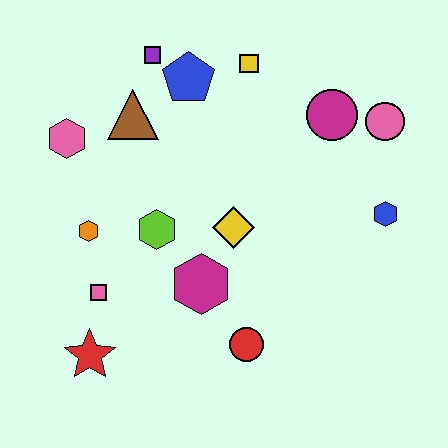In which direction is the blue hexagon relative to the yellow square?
The blue hexagon is below the yellow square.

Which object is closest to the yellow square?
The blue pentagon is closest to the yellow square.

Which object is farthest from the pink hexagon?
The blue hexagon is farthest from the pink hexagon.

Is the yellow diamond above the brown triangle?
No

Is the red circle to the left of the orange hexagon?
No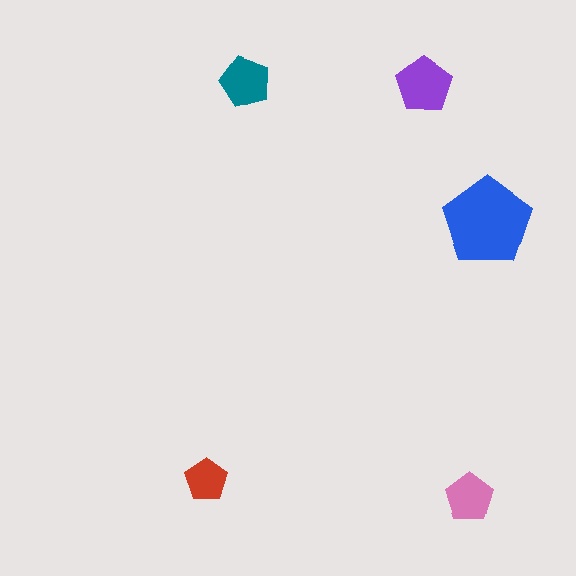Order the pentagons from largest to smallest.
the blue one, the purple one, the teal one, the pink one, the red one.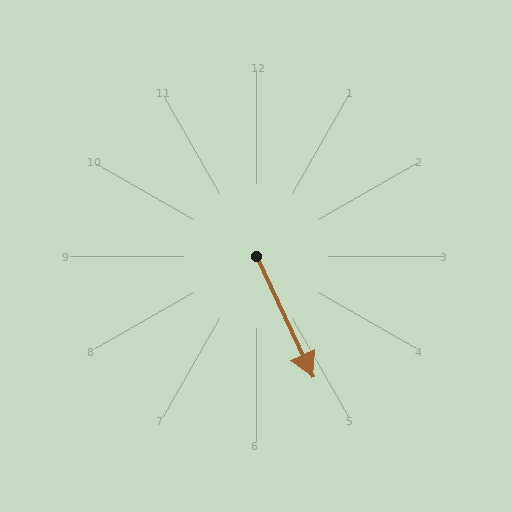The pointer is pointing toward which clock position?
Roughly 5 o'clock.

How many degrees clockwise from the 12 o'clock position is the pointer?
Approximately 155 degrees.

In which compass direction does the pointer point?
Southeast.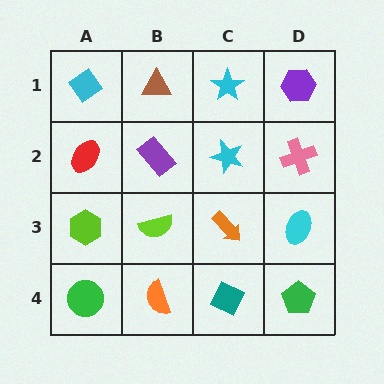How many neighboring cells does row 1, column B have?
3.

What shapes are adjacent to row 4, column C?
An orange arrow (row 3, column C), an orange semicircle (row 4, column B), a green pentagon (row 4, column D).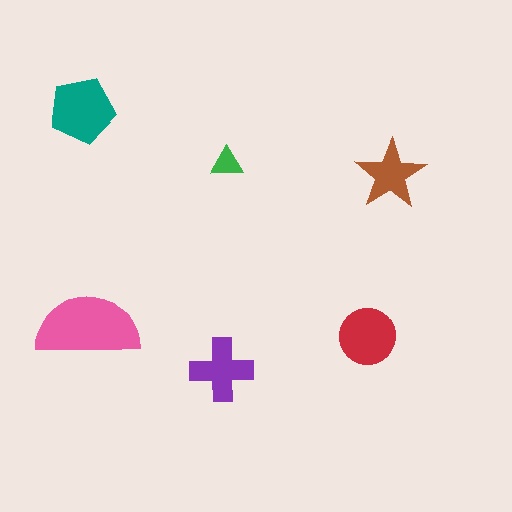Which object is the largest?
The pink semicircle.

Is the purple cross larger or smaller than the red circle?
Smaller.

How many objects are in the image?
There are 6 objects in the image.